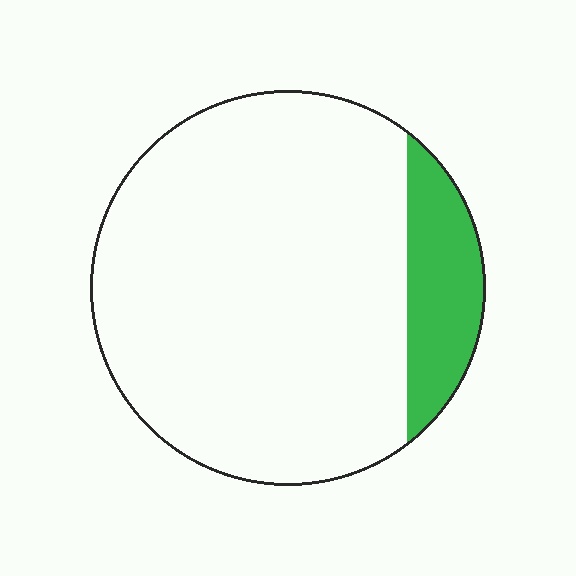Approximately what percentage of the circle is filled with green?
Approximately 15%.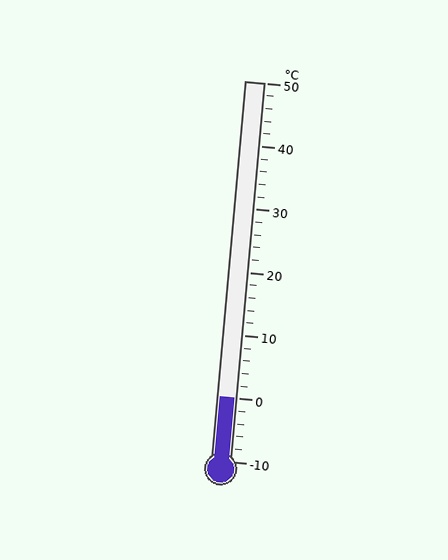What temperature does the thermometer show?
The thermometer shows approximately 0°C.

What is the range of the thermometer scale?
The thermometer scale ranges from -10°C to 50°C.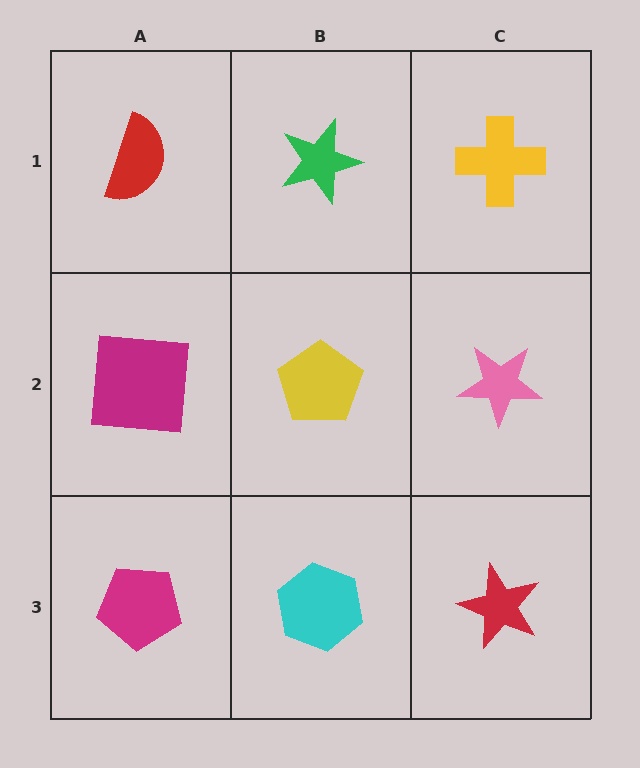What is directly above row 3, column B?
A yellow pentagon.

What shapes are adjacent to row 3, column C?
A pink star (row 2, column C), a cyan hexagon (row 3, column B).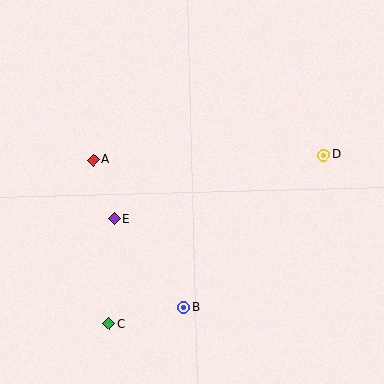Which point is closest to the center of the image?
Point E at (114, 219) is closest to the center.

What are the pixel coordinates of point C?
Point C is at (109, 324).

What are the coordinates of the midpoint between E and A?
The midpoint between E and A is at (104, 189).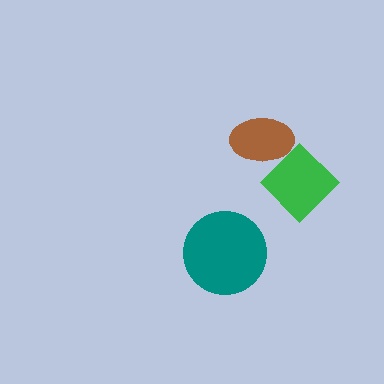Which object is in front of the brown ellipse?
The green diamond is in front of the brown ellipse.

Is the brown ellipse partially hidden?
Yes, it is partially covered by another shape.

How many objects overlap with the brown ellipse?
1 object overlaps with the brown ellipse.